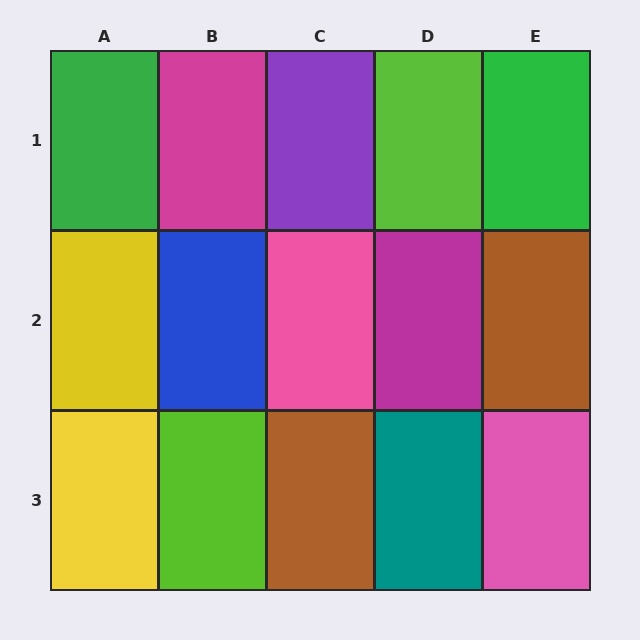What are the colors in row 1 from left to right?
Green, magenta, purple, lime, green.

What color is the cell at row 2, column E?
Brown.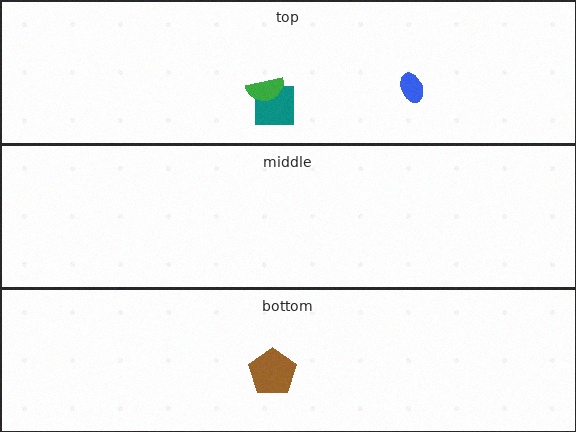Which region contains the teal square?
The top region.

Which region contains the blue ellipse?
The top region.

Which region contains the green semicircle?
The top region.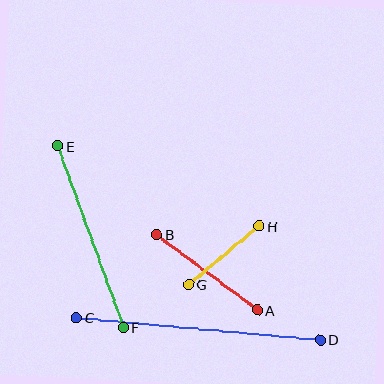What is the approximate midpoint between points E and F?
The midpoint is at approximately (91, 237) pixels.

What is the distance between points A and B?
The distance is approximately 126 pixels.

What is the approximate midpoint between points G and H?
The midpoint is at approximately (224, 255) pixels.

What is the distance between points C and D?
The distance is approximately 245 pixels.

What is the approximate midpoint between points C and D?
The midpoint is at approximately (198, 329) pixels.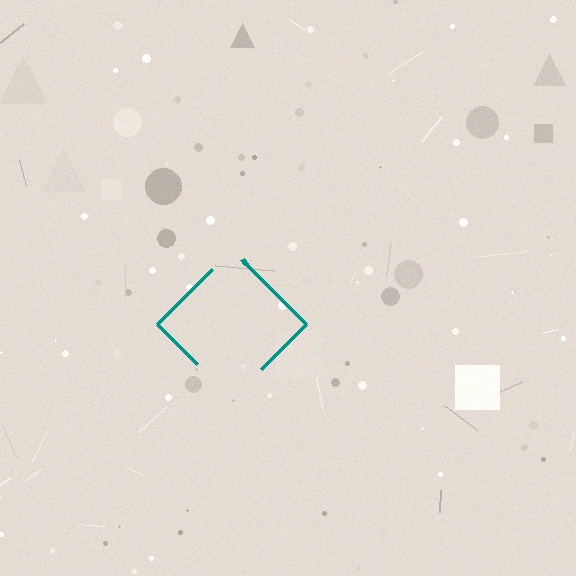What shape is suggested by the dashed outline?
The dashed outline suggests a diamond.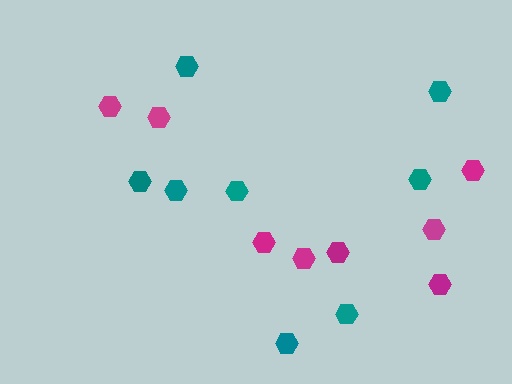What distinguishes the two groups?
There are 2 groups: one group of magenta hexagons (8) and one group of teal hexagons (8).